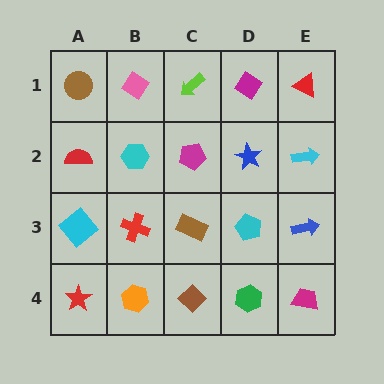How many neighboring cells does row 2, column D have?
4.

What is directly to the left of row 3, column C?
A red cross.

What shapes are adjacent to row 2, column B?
A pink diamond (row 1, column B), a red cross (row 3, column B), a red semicircle (row 2, column A), a magenta pentagon (row 2, column C).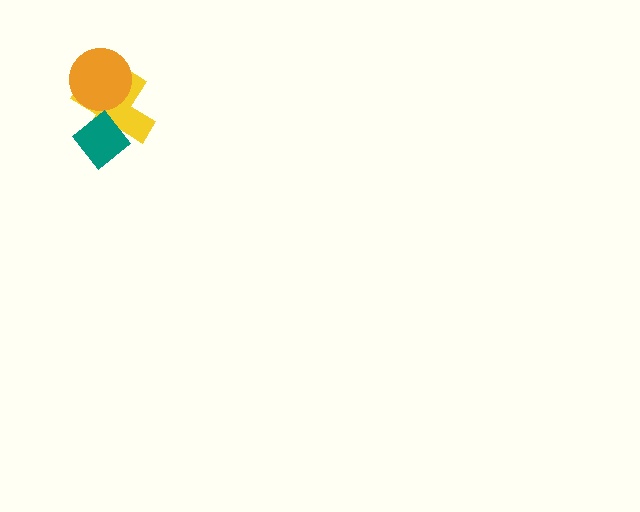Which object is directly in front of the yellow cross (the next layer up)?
The orange circle is directly in front of the yellow cross.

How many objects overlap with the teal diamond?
1 object overlaps with the teal diamond.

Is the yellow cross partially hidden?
Yes, it is partially covered by another shape.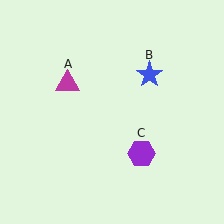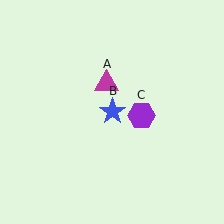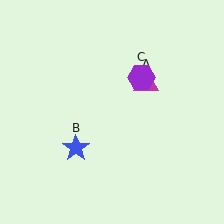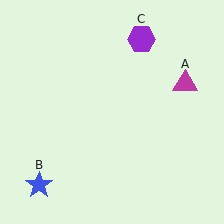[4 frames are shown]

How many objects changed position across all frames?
3 objects changed position: magenta triangle (object A), blue star (object B), purple hexagon (object C).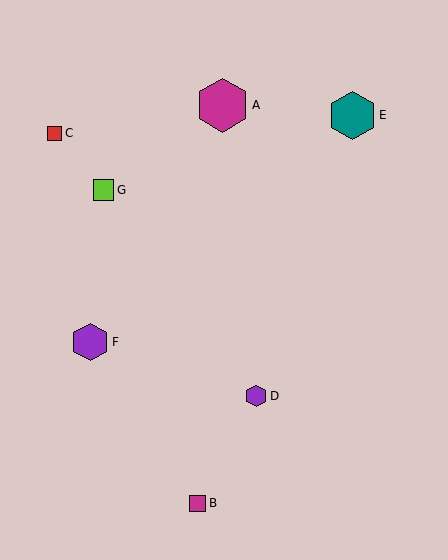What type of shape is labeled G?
Shape G is a lime square.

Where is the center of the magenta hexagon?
The center of the magenta hexagon is at (222, 105).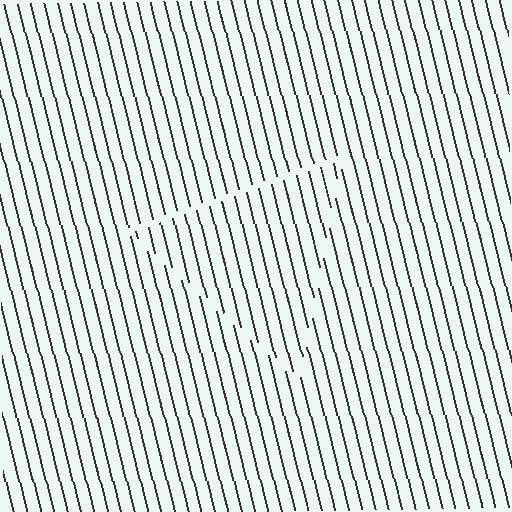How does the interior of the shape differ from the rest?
The interior of the shape contains the same grating, shifted by half a period — the contour is defined by the phase discontinuity where line-ends from the inner and outer gratings abut.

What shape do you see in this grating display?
An illusory triangle. The interior of the shape contains the same grating, shifted by half a period — the contour is defined by the phase discontinuity where line-ends from the inner and outer gratings abut.